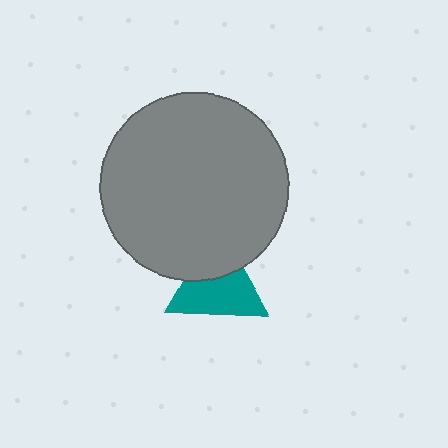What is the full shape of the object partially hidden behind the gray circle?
The partially hidden object is a teal triangle.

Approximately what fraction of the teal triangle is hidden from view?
Roughly 35% of the teal triangle is hidden behind the gray circle.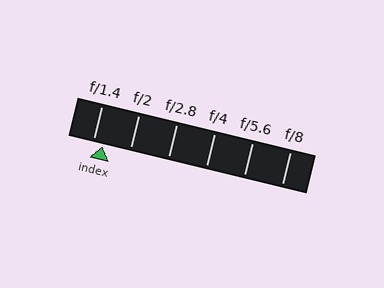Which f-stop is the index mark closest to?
The index mark is closest to f/1.4.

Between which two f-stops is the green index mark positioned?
The index mark is between f/1.4 and f/2.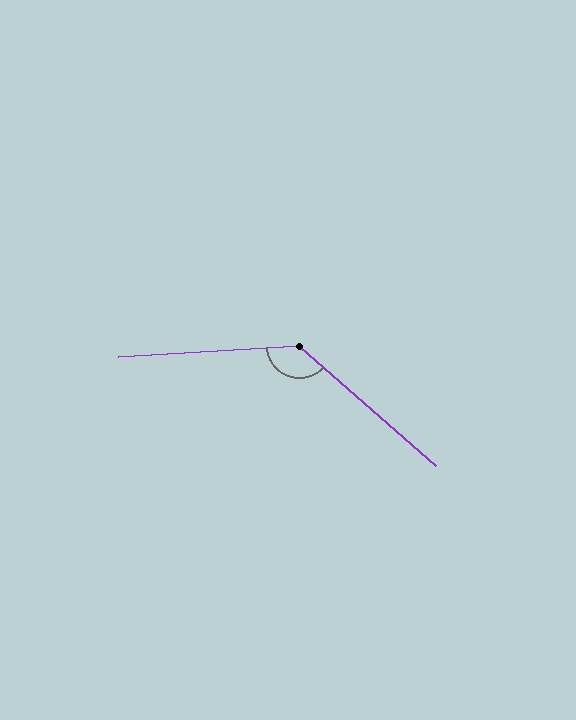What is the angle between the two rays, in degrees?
Approximately 135 degrees.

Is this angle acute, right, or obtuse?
It is obtuse.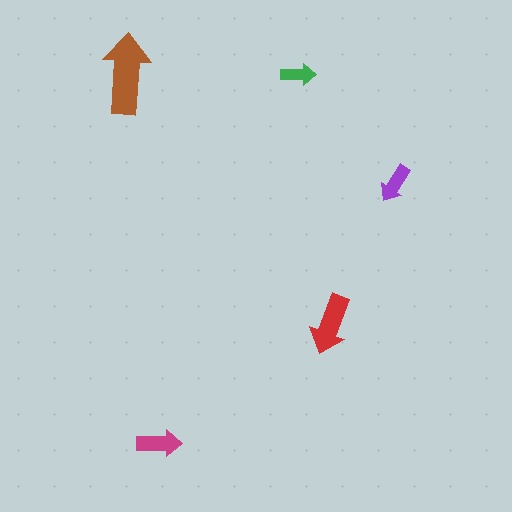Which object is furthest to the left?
The brown arrow is leftmost.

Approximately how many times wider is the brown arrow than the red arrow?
About 1.5 times wider.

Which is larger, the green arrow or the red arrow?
The red one.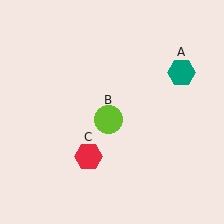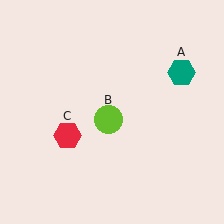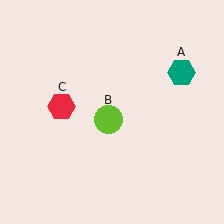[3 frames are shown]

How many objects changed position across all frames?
1 object changed position: red hexagon (object C).